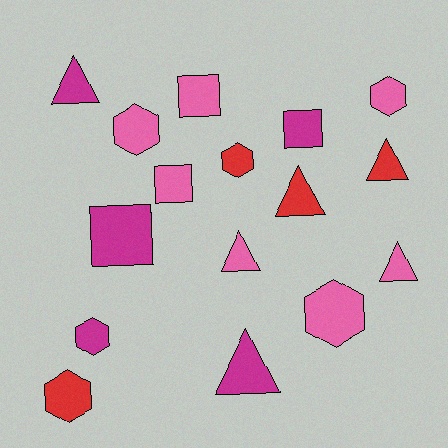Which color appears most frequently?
Pink, with 7 objects.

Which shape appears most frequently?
Hexagon, with 6 objects.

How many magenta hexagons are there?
There is 1 magenta hexagon.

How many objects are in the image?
There are 16 objects.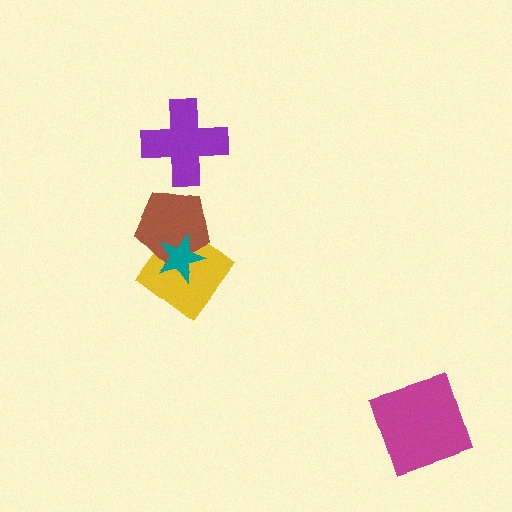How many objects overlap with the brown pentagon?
2 objects overlap with the brown pentagon.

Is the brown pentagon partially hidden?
Yes, it is partially covered by another shape.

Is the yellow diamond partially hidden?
Yes, it is partially covered by another shape.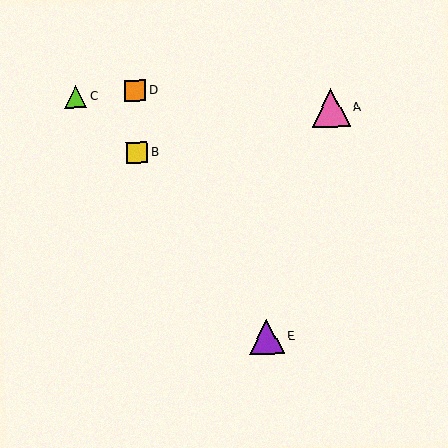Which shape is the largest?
The pink triangle (labeled A) is the largest.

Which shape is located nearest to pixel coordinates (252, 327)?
The purple triangle (labeled E) at (267, 336) is nearest to that location.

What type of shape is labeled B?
Shape B is a yellow square.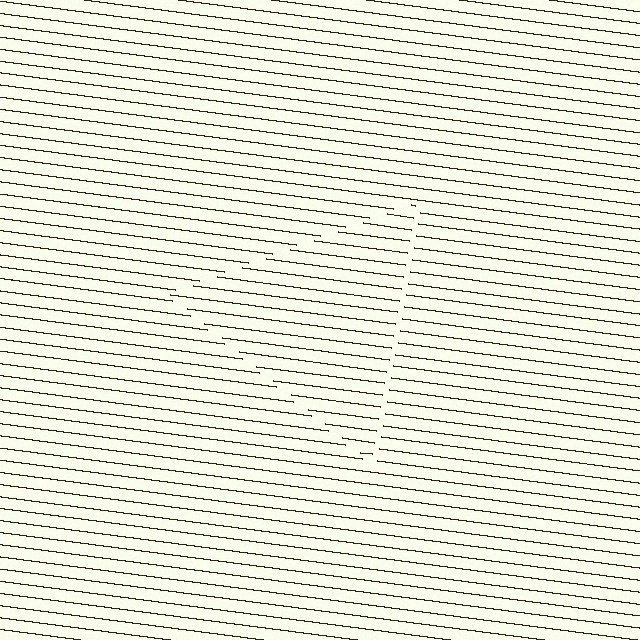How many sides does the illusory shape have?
3 sides — the line-ends trace a triangle.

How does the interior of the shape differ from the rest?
The interior of the shape contains the same grating, shifted by half a period — the contour is defined by the phase discontinuity where line-ends from the inner and outer gratings abut.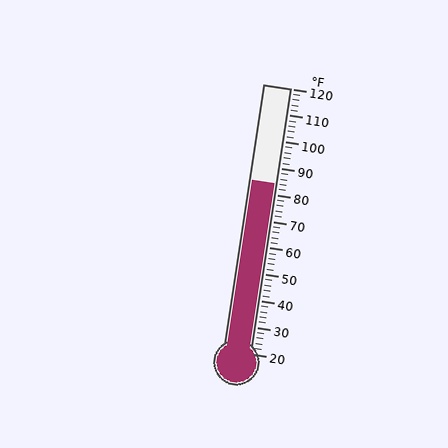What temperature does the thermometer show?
The thermometer shows approximately 84°F.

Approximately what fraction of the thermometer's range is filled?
The thermometer is filled to approximately 65% of its range.